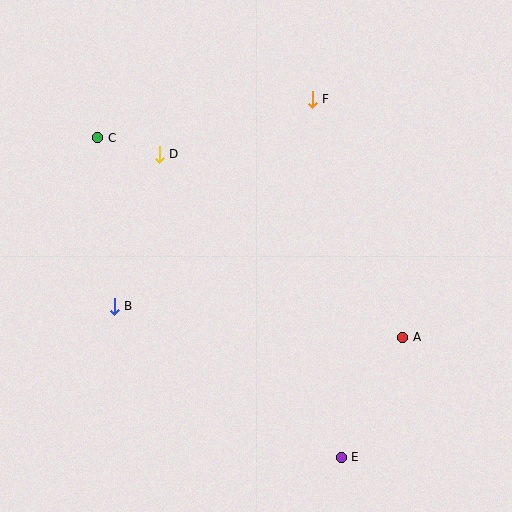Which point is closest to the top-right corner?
Point F is closest to the top-right corner.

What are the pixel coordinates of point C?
Point C is at (98, 138).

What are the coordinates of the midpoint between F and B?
The midpoint between F and B is at (213, 203).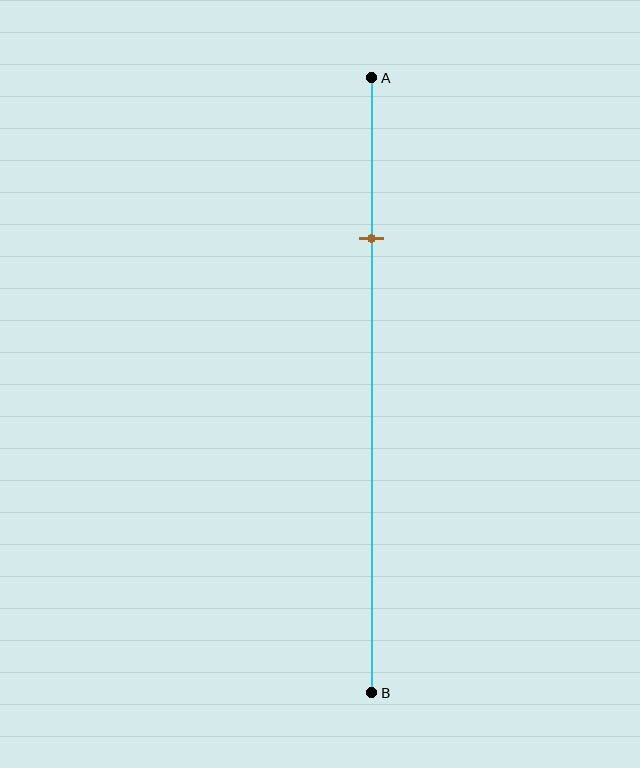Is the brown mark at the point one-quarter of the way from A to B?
Yes, the mark is approximately at the one-quarter point.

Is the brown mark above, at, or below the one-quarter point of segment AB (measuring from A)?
The brown mark is approximately at the one-quarter point of segment AB.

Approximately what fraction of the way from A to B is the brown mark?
The brown mark is approximately 25% of the way from A to B.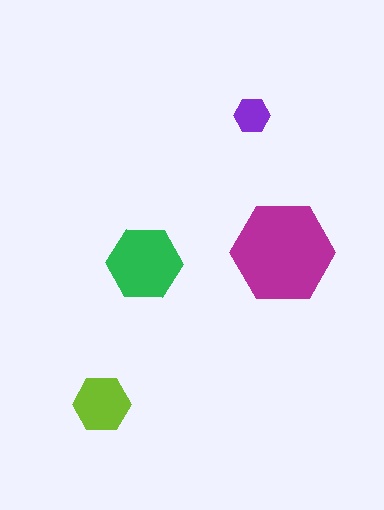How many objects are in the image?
There are 4 objects in the image.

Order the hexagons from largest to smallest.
the magenta one, the green one, the lime one, the purple one.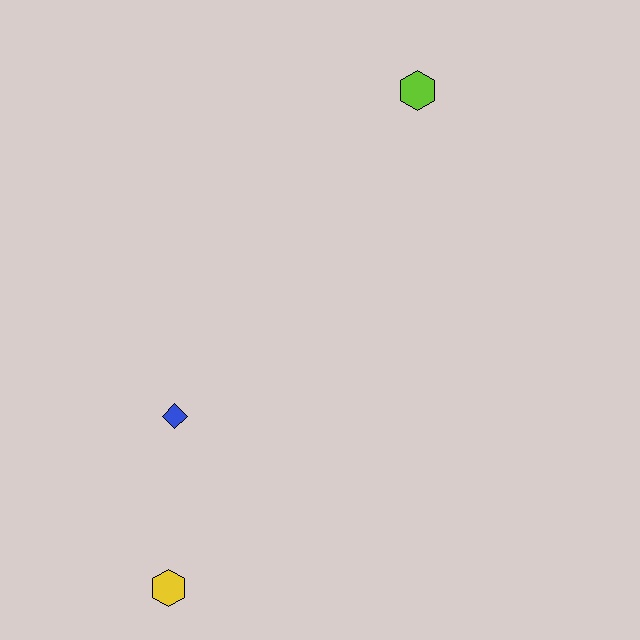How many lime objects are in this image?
There is 1 lime object.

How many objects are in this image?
There are 3 objects.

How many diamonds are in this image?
There is 1 diamond.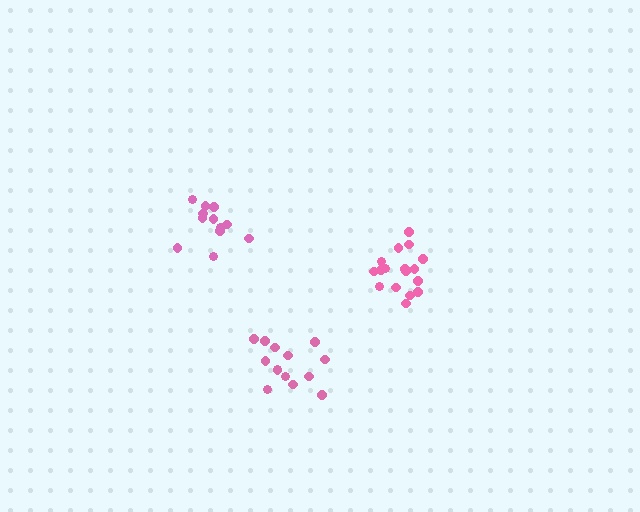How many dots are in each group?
Group 1: 12 dots, Group 2: 17 dots, Group 3: 14 dots (43 total).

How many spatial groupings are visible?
There are 3 spatial groupings.